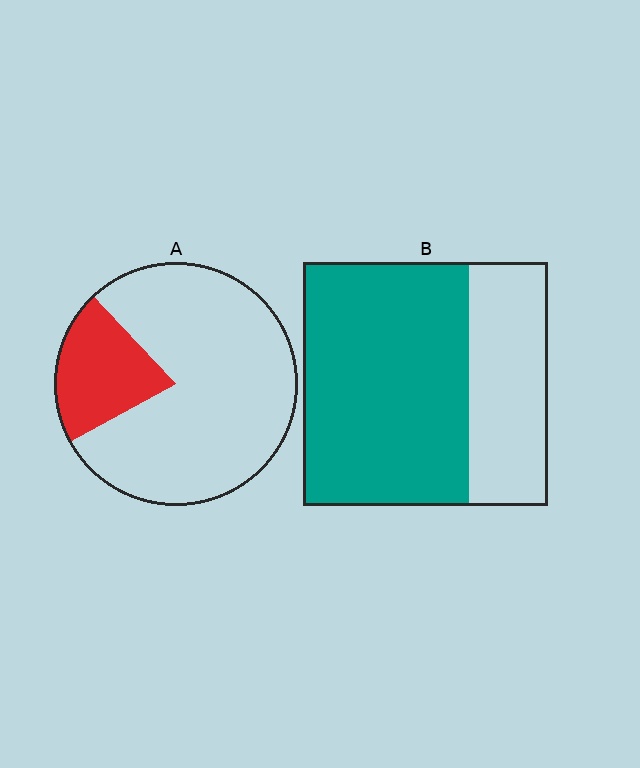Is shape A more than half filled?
No.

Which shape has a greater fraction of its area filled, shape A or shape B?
Shape B.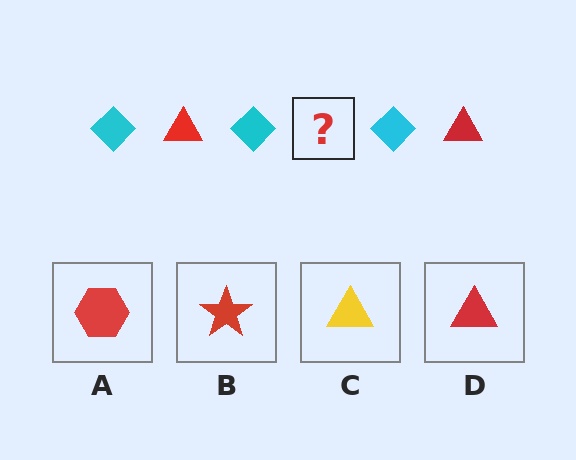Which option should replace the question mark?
Option D.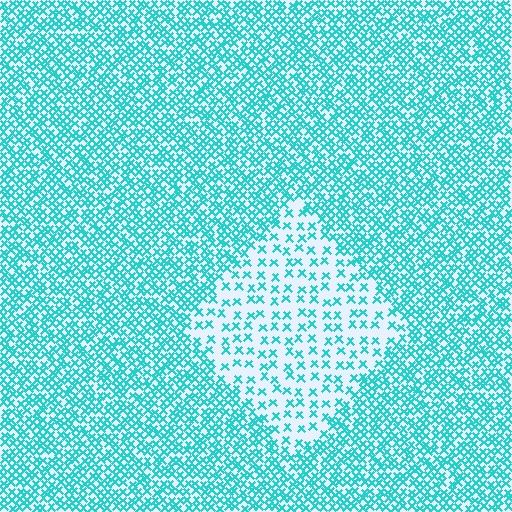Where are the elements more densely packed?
The elements are more densely packed outside the diamond boundary.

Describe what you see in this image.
The image contains small cyan elements arranged at two different densities. A diamond-shaped region is visible where the elements are less densely packed than the surrounding area.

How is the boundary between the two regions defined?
The boundary is defined by a change in element density (approximately 2.6x ratio). All elements are the same color, size, and shape.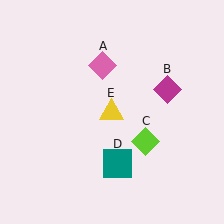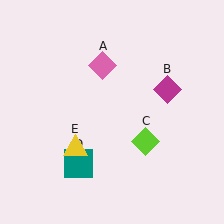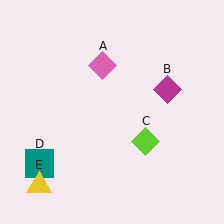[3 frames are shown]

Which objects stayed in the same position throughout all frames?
Pink diamond (object A) and magenta diamond (object B) and lime diamond (object C) remained stationary.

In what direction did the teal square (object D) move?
The teal square (object D) moved left.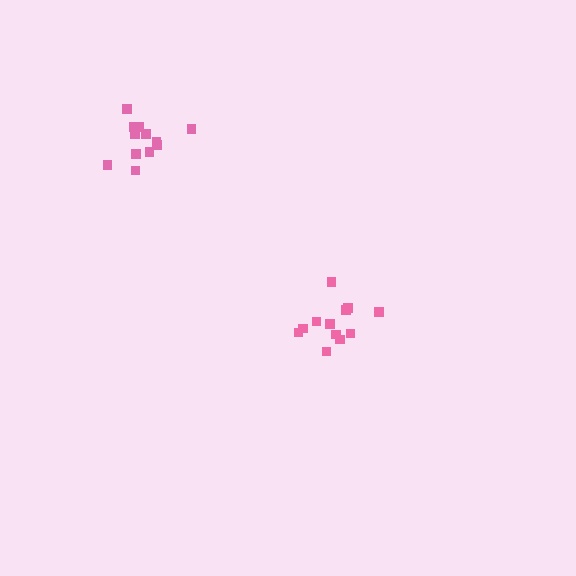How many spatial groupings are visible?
There are 2 spatial groupings.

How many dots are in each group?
Group 1: 12 dots, Group 2: 12 dots (24 total).